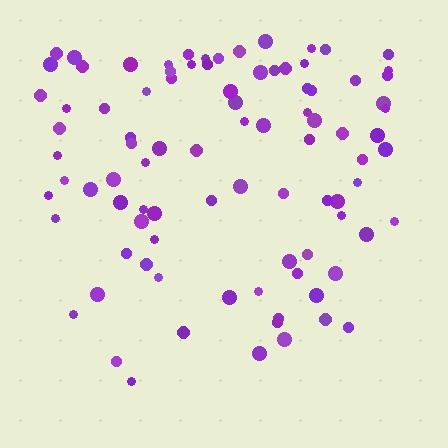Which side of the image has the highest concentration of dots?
The top.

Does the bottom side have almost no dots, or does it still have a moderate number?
Still a moderate number, just noticeably fewer than the top.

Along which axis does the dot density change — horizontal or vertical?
Vertical.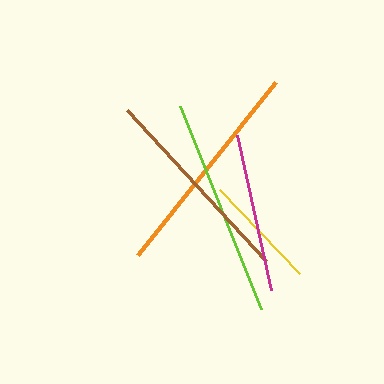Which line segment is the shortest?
The yellow line is the shortest at approximately 116 pixels.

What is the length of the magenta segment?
The magenta segment is approximately 159 pixels long.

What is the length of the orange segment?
The orange segment is approximately 221 pixels long.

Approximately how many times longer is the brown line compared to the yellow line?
The brown line is approximately 1.8 times the length of the yellow line.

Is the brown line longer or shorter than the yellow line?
The brown line is longer than the yellow line.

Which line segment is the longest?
The orange line is the longest at approximately 221 pixels.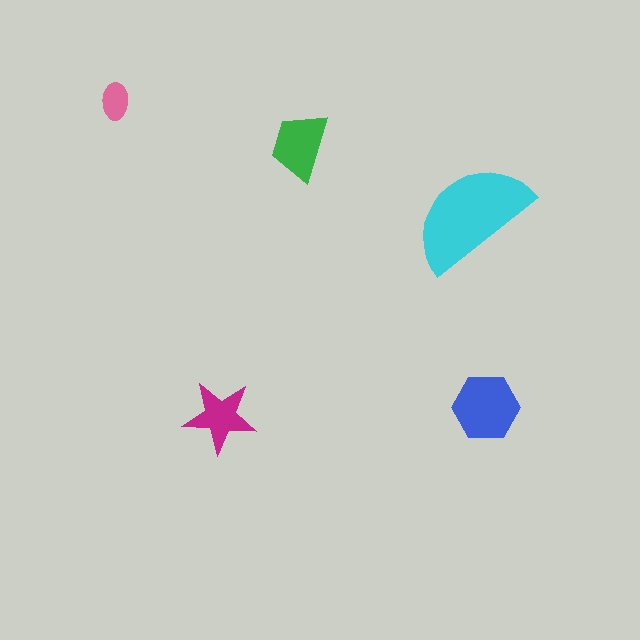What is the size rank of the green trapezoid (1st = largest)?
3rd.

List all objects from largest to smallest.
The cyan semicircle, the blue hexagon, the green trapezoid, the magenta star, the pink ellipse.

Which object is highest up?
The pink ellipse is topmost.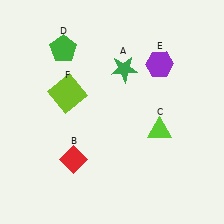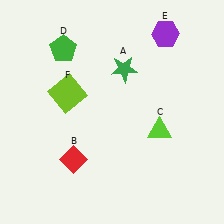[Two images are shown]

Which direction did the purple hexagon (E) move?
The purple hexagon (E) moved up.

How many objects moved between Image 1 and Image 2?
1 object moved between the two images.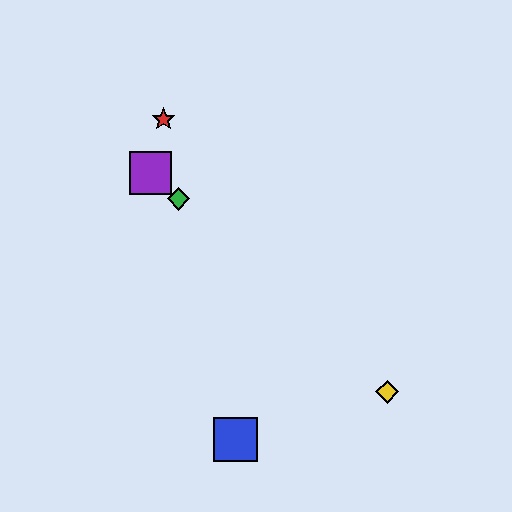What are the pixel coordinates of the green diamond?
The green diamond is at (179, 199).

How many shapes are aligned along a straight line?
3 shapes (the green diamond, the yellow diamond, the purple square) are aligned along a straight line.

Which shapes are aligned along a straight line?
The green diamond, the yellow diamond, the purple square are aligned along a straight line.